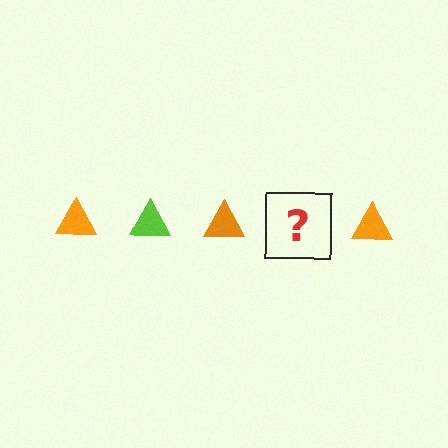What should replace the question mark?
The question mark should be replaced with a lime triangle.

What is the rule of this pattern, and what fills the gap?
The rule is that the pattern cycles through orange, lime triangles. The gap should be filled with a lime triangle.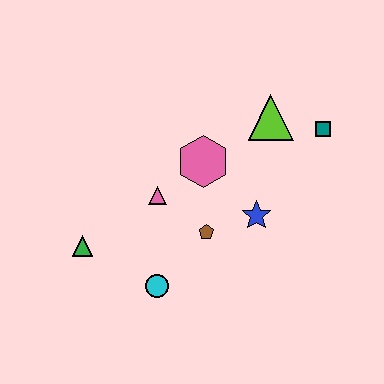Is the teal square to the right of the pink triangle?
Yes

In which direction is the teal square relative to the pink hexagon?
The teal square is to the right of the pink hexagon.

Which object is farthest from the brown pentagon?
The teal square is farthest from the brown pentagon.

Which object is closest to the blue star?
The brown pentagon is closest to the blue star.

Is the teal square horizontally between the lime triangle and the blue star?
No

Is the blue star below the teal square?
Yes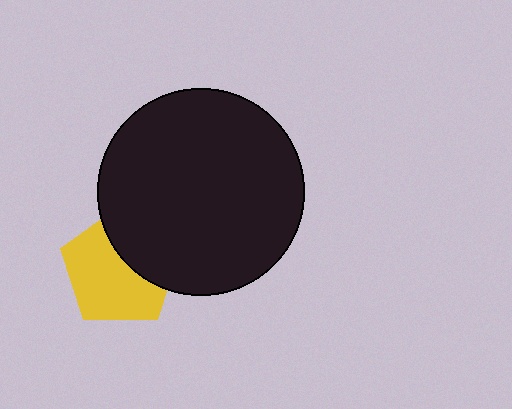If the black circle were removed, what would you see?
You would see the complete yellow pentagon.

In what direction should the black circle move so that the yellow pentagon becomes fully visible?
The black circle should move toward the upper-right. That is the shortest direction to clear the overlap and leave the yellow pentagon fully visible.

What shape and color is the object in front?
The object in front is a black circle.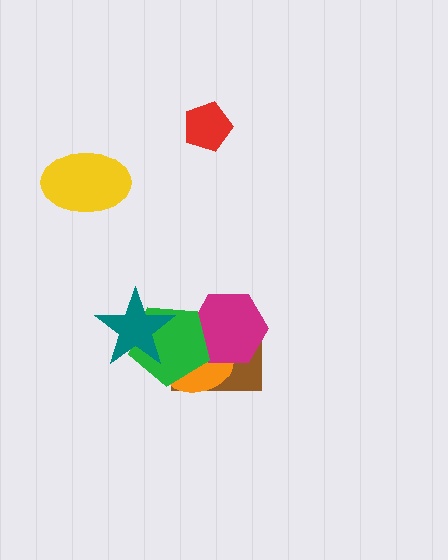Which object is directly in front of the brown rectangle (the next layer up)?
The orange ellipse is directly in front of the brown rectangle.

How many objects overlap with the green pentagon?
4 objects overlap with the green pentagon.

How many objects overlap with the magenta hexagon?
3 objects overlap with the magenta hexagon.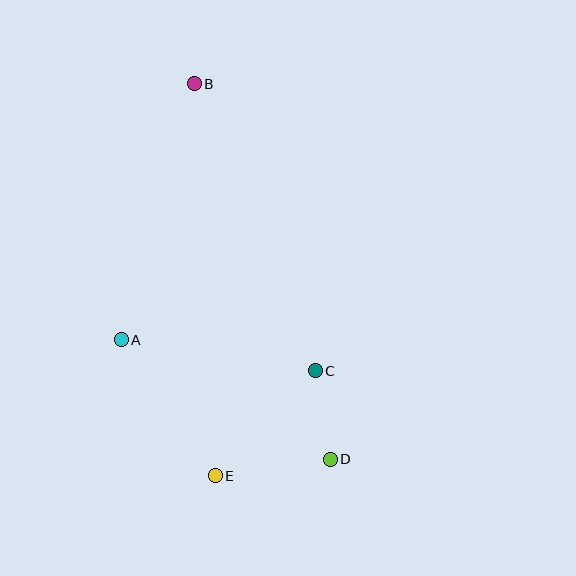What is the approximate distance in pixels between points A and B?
The distance between A and B is approximately 266 pixels.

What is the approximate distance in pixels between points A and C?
The distance between A and C is approximately 196 pixels.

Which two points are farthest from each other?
Points B and D are farthest from each other.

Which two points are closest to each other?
Points C and D are closest to each other.